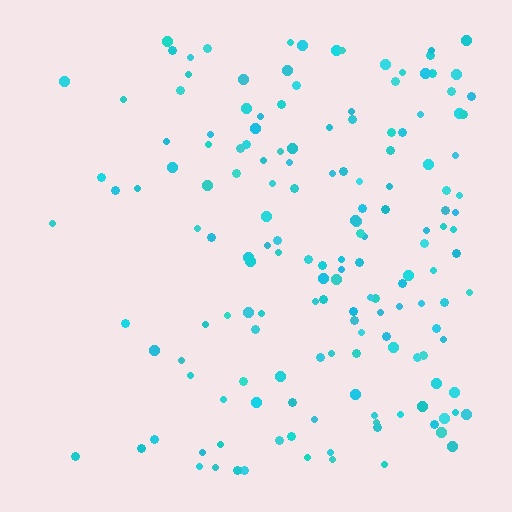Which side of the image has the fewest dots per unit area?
The left.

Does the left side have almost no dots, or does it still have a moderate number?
Still a moderate number, just noticeably fewer than the right.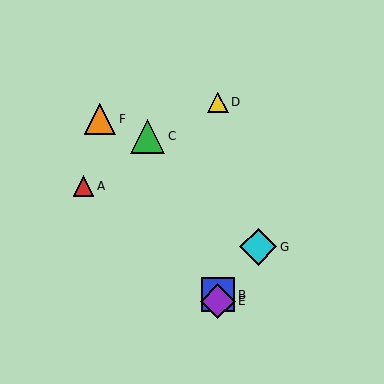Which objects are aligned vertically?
Objects B, D, E are aligned vertically.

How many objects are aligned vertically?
3 objects (B, D, E) are aligned vertically.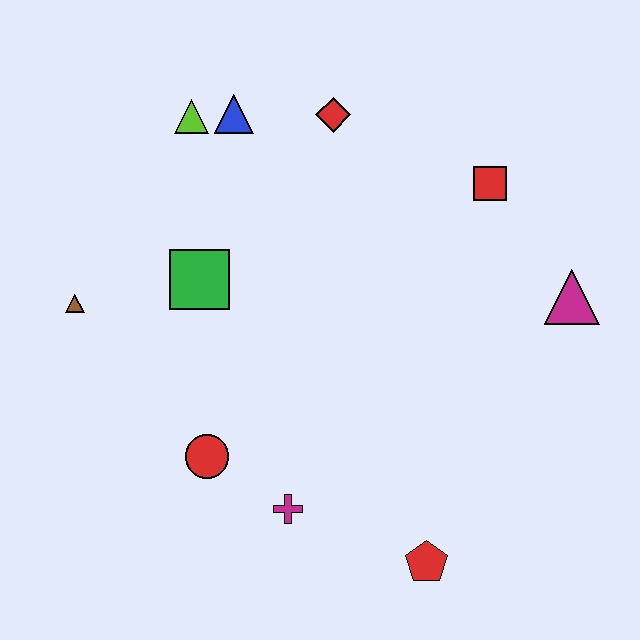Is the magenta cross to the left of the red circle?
No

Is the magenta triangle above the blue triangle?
No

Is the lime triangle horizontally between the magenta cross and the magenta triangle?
No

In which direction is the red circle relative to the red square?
The red circle is to the left of the red square.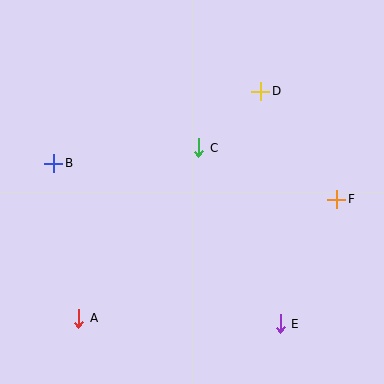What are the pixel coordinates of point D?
Point D is at (261, 91).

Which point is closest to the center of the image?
Point C at (199, 148) is closest to the center.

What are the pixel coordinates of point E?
Point E is at (280, 324).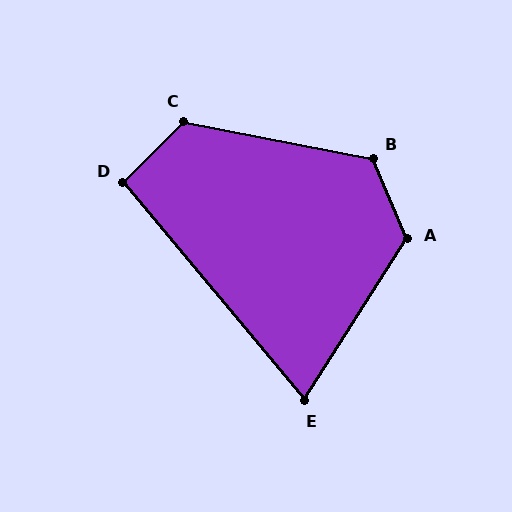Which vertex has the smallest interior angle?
E, at approximately 72 degrees.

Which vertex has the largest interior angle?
A, at approximately 125 degrees.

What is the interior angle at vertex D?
Approximately 95 degrees (approximately right).